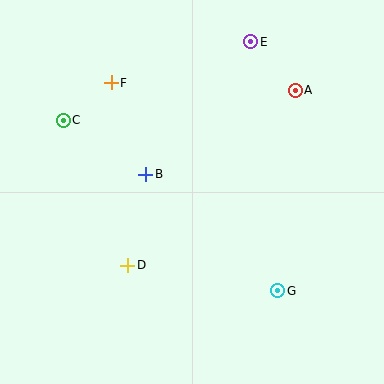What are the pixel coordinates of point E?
Point E is at (251, 42).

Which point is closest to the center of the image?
Point B at (146, 174) is closest to the center.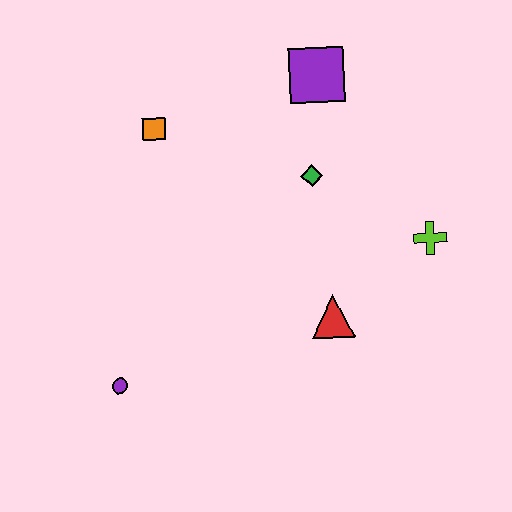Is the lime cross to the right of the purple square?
Yes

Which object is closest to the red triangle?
The lime cross is closest to the red triangle.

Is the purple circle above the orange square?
No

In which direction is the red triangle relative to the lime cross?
The red triangle is to the left of the lime cross.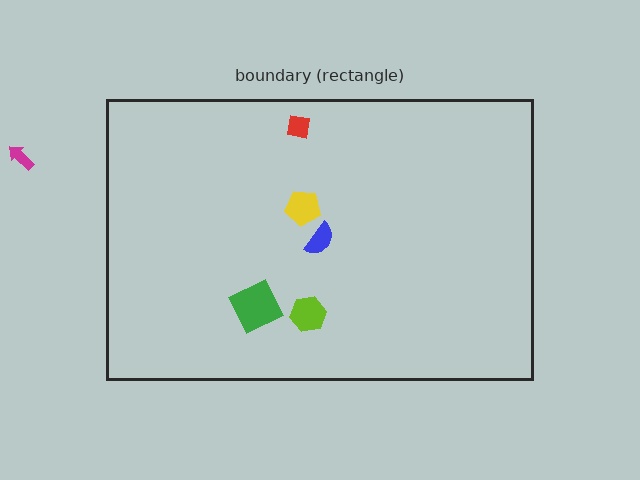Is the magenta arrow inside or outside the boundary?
Outside.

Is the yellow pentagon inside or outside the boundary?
Inside.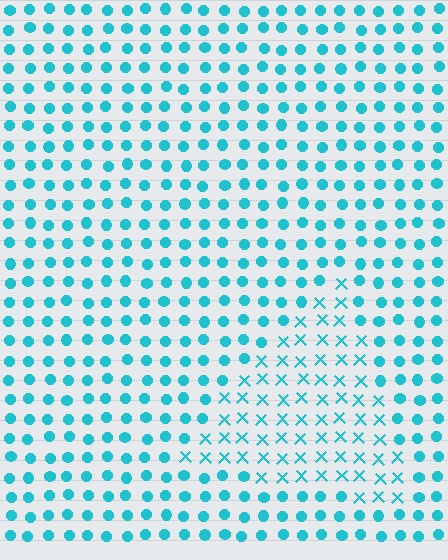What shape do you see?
I see a triangle.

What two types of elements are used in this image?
The image uses X marks inside the triangle region and circles outside it.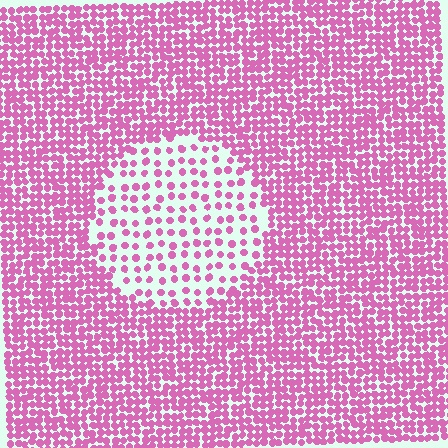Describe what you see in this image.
The image contains small pink elements arranged at two different densities. A circle-shaped region is visible where the elements are less densely packed than the surrounding area.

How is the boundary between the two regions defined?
The boundary is defined by a change in element density (approximately 2.5x ratio). All elements are the same color, size, and shape.